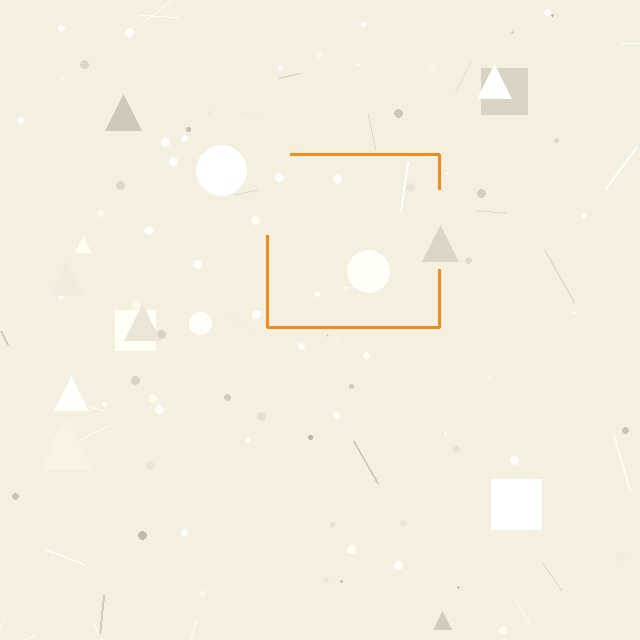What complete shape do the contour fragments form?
The contour fragments form a square.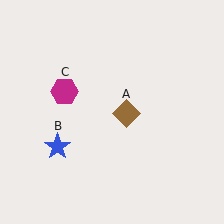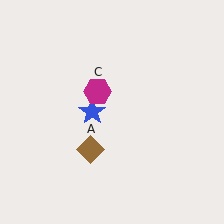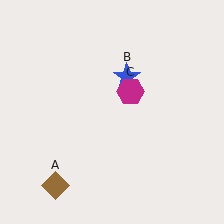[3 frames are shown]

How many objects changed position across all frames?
3 objects changed position: brown diamond (object A), blue star (object B), magenta hexagon (object C).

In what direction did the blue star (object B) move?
The blue star (object B) moved up and to the right.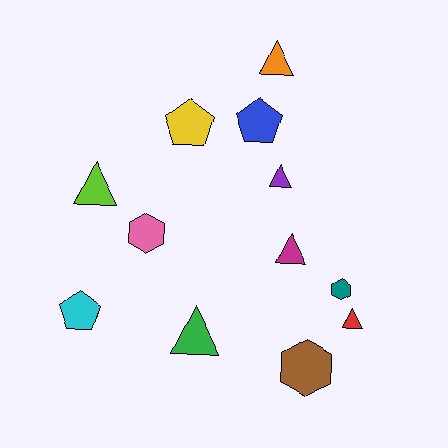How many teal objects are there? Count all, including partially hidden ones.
There is 1 teal object.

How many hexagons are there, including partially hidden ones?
There are 3 hexagons.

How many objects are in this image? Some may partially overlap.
There are 12 objects.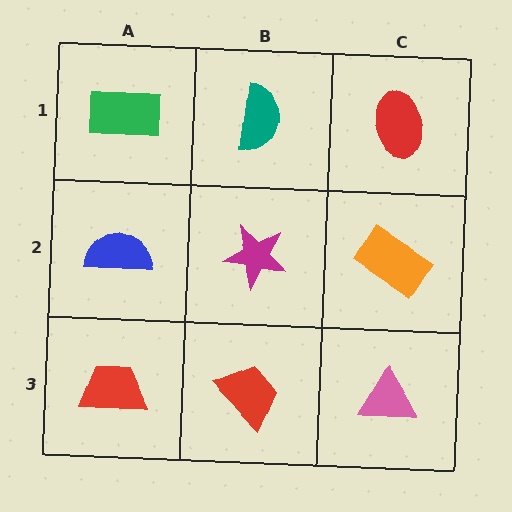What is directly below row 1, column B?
A magenta star.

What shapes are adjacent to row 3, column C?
An orange rectangle (row 2, column C), a red trapezoid (row 3, column B).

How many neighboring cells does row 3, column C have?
2.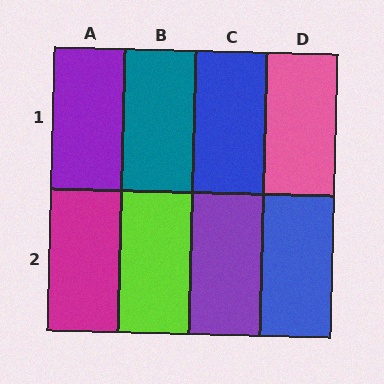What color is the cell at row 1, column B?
Teal.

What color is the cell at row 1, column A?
Purple.